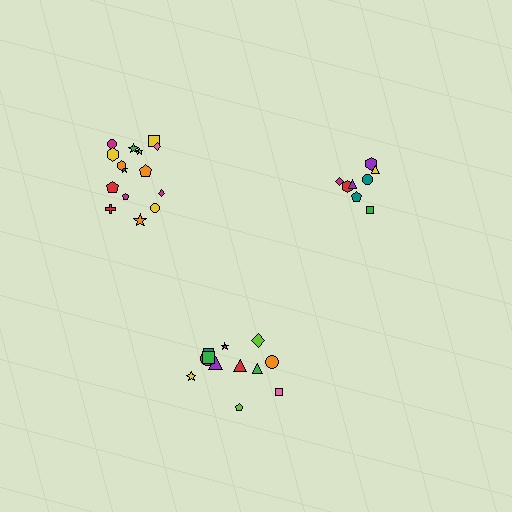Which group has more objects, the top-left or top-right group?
The top-left group.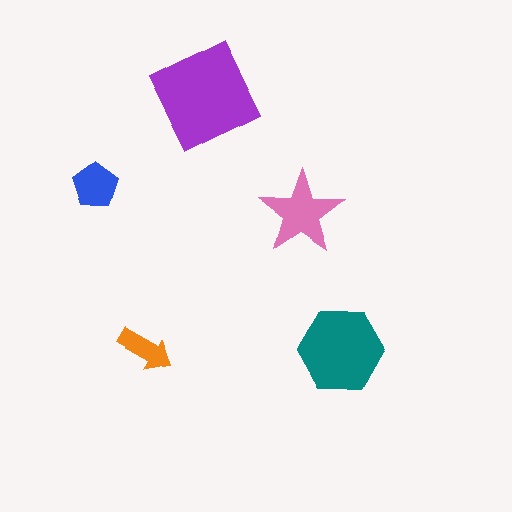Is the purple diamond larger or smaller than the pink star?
Larger.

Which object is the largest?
The purple diamond.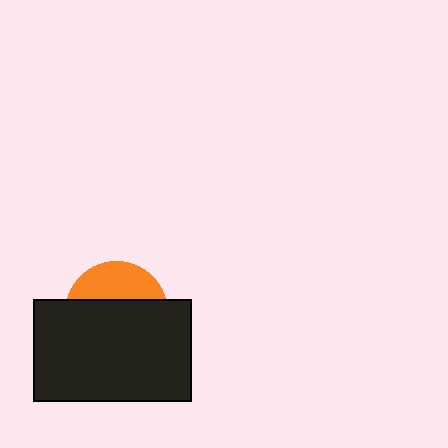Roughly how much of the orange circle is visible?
A small part of it is visible (roughly 34%).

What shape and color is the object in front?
The object in front is a black rectangle.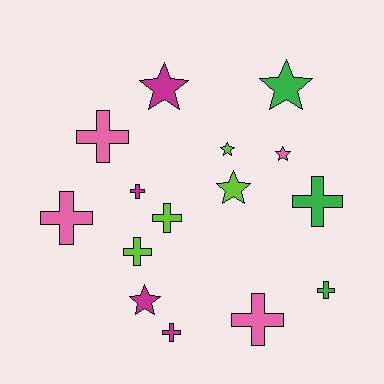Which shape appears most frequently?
Cross, with 9 objects.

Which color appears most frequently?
Pink, with 4 objects.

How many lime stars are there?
There are 2 lime stars.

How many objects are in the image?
There are 15 objects.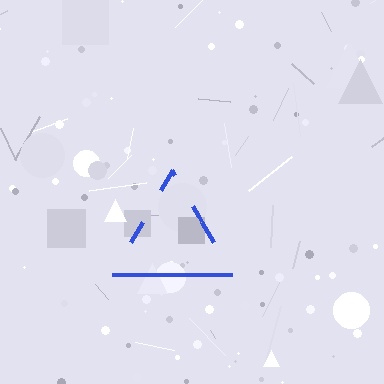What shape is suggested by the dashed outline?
The dashed outline suggests a triangle.